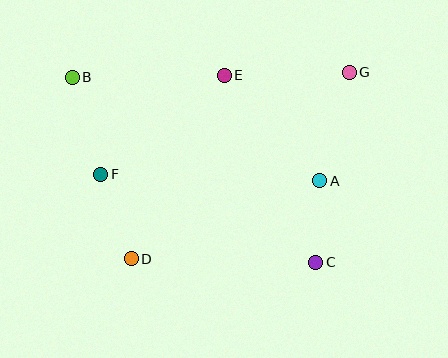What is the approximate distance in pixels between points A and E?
The distance between A and E is approximately 142 pixels.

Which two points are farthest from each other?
Points B and C are farthest from each other.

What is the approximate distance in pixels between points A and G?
The distance between A and G is approximately 112 pixels.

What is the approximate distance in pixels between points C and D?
The distance between C and D is approximately 185 pixels.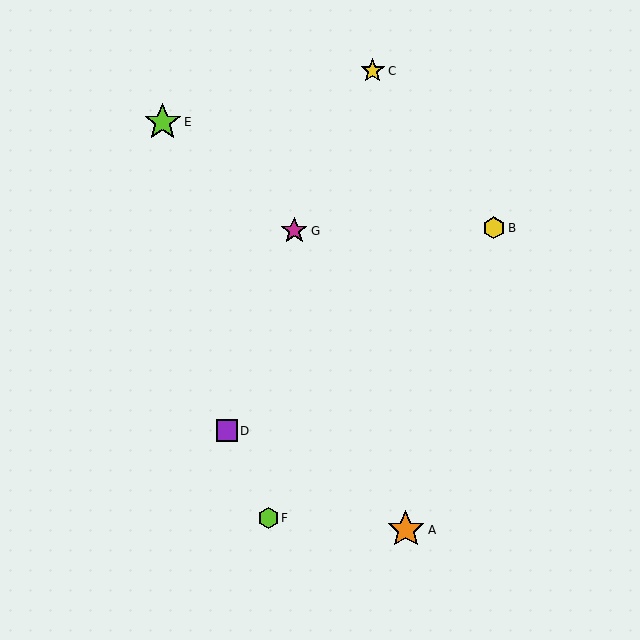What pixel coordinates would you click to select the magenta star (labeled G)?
Click at (294, 231) to select the magenta star G.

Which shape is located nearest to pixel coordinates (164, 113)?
The lime star (labeled E) at (163, 122) is nearest to that location.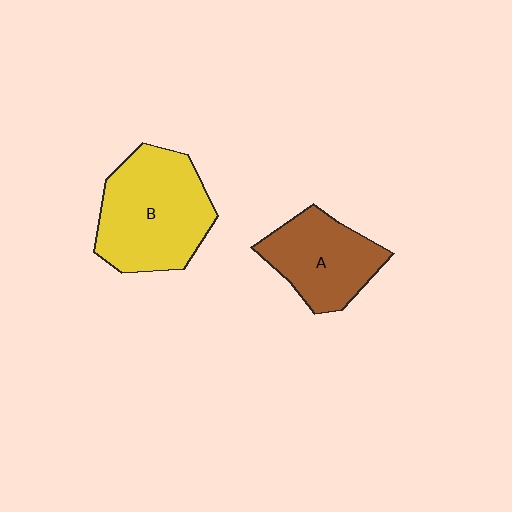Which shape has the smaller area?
Shape A (brown).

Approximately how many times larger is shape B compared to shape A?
Approximately 1.4 times.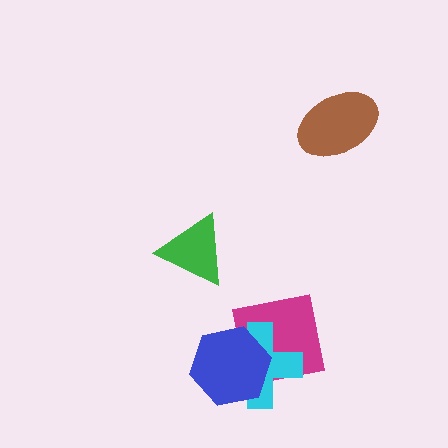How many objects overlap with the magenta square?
2 objects overlap with the magenta square.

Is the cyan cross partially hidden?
Yes, it is partially covered by another shape.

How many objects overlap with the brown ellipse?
0 objects overlap with the brown ellipse.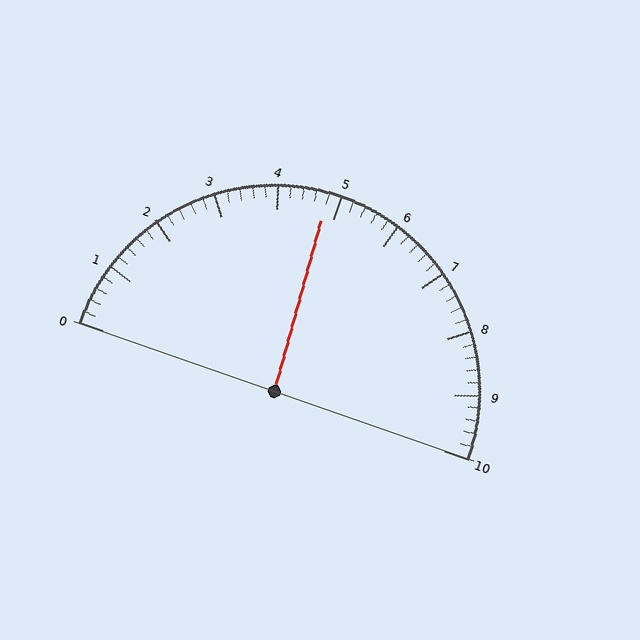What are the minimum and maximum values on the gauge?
The gauge ranges from 0 to 10.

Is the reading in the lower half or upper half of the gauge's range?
The reading is in the lower half of the range (0 to 10).